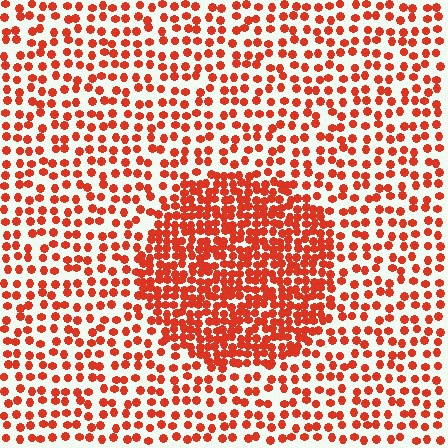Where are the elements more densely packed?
The elements are more densely packed inside the circle boundary.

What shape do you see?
I see a circle.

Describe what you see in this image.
The image contains small red elements arranged at two different densities. A circle-shaped region is visible where the elements are more densely packed than the surrounding area.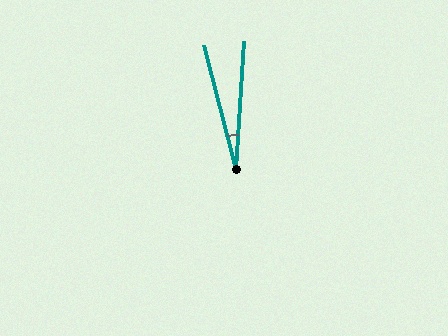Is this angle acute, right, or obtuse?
It is acute.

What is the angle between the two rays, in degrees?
Approximately 18 degrees.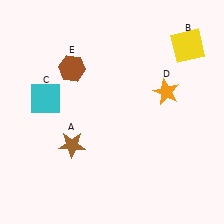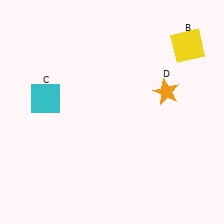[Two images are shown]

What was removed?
The brown star (A), the brown hexagon (E) were removed in Image 2.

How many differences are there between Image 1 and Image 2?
There are 2 differences between the two images.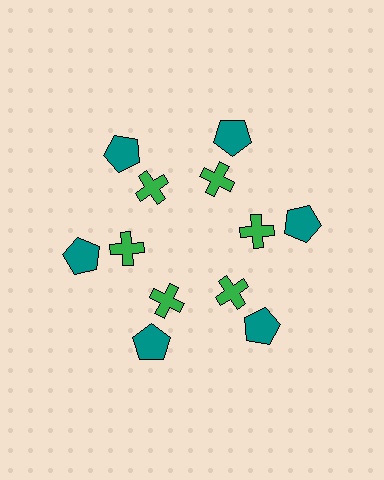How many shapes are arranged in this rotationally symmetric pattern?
There are 12 shapes, arranged in 6 groups of 2.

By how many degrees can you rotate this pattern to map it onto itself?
The pattern maps onto itself every 60 degrees of rotation.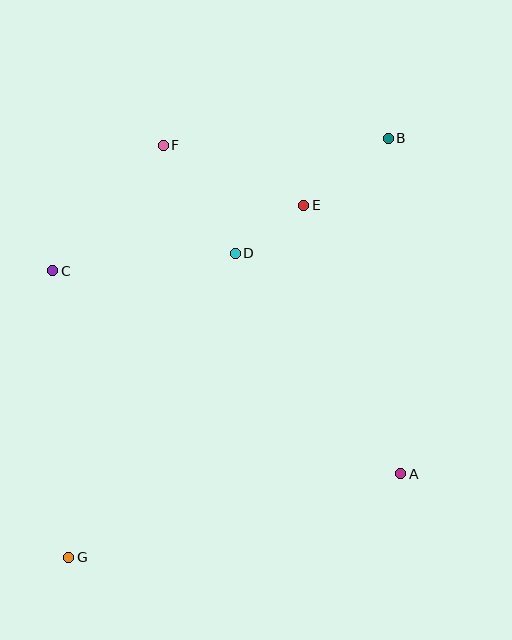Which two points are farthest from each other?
Points B and G are farthest from each other.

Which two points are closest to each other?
Points D and E are closest to each other.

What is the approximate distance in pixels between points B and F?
The distance between B and F is approximately 225 pixels.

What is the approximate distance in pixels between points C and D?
The distance between C and D is approximately 183 pixels.